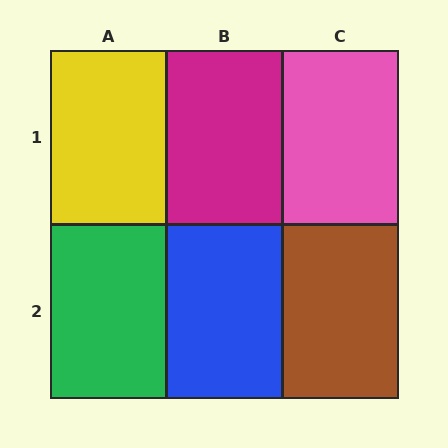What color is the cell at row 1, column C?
Pink.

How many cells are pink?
1 cell is pink.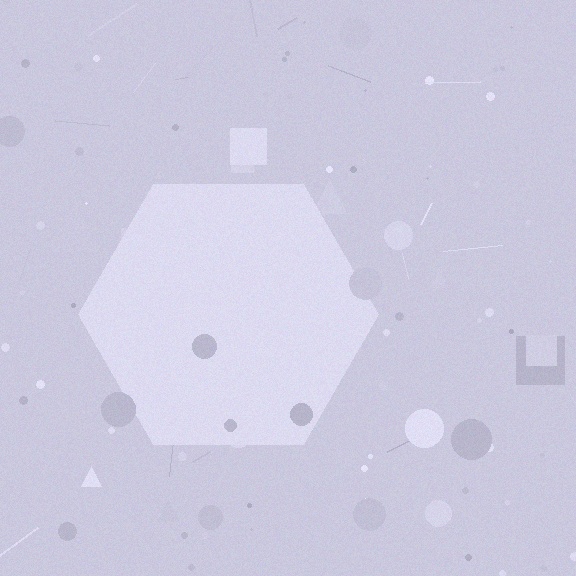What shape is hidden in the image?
A hexagon is hidden in the image.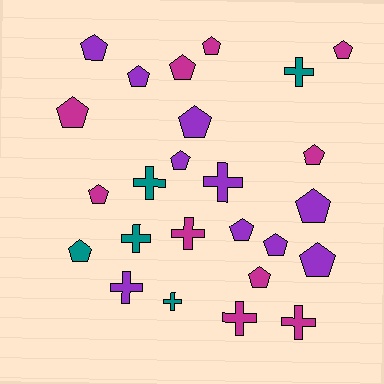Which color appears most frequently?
Magenta, with 10 objects.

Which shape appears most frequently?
Pentagon, with 16 objects.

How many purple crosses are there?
There are 2 purple crosses.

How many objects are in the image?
There are 25 objects.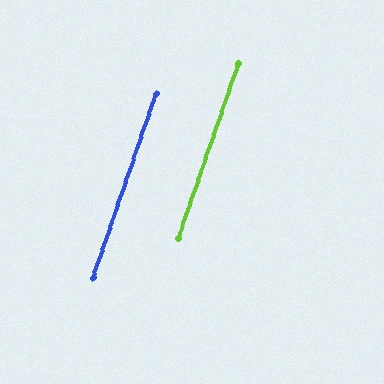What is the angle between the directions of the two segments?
Approximately 0 degrees.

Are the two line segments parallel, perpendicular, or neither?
Parallel — their directions differ by only 0.1°.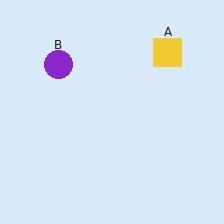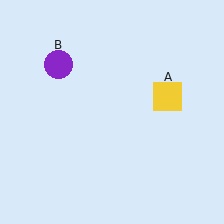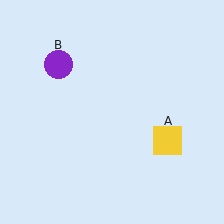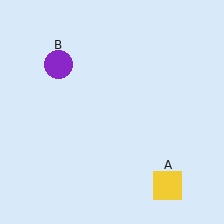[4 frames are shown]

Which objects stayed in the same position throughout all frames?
Purple circle (object B) remained stationary.